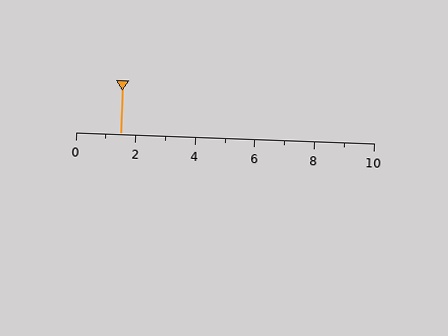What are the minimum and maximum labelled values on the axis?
The axis runs from 0 to 10.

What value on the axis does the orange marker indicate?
The marker indicates approximately 1.5.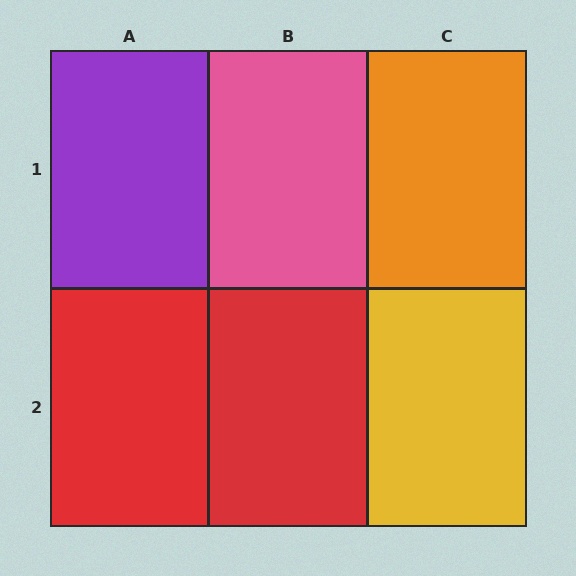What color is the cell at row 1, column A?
Purple.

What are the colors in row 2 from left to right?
Red, red, yellow.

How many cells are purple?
1 cell is purple.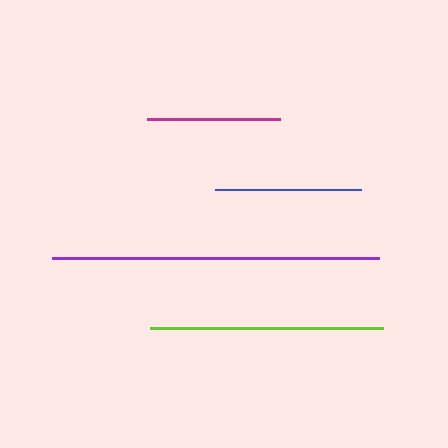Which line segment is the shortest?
The magenta line is the shortest at approximately 133 pixels.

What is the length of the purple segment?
The purple segment is approximately 327 pixels long.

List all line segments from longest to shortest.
From longest to shortest: purple, lime, blue, magenta.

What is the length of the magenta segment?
The magenta segment is approximately 133 pixels long.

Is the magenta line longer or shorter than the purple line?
The purple line is longer than the magenta line.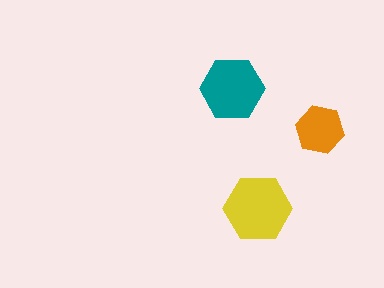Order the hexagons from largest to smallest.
the yellow one, the teal one, the orange one.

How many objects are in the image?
There are 3 objects in the image.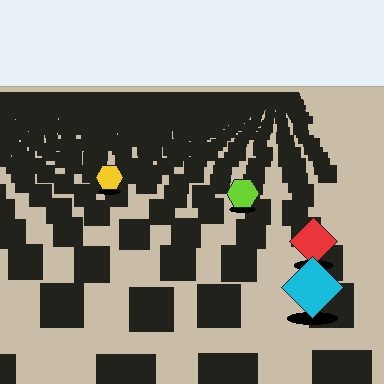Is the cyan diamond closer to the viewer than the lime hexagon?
Yes. The cyan diamond is closer — you can tell from the texture gradient: the ground texture is coarser near it.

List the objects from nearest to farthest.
From nearest to farthest: the cyan diamond, the red diamond, the lime hexagon, the yellow hexagon.